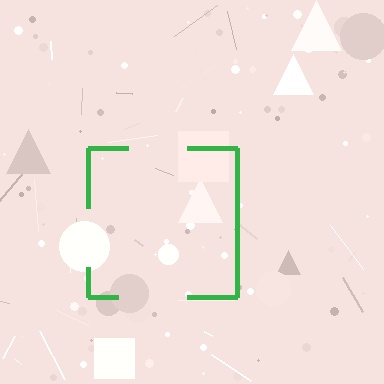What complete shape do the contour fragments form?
The contour fragments form a square.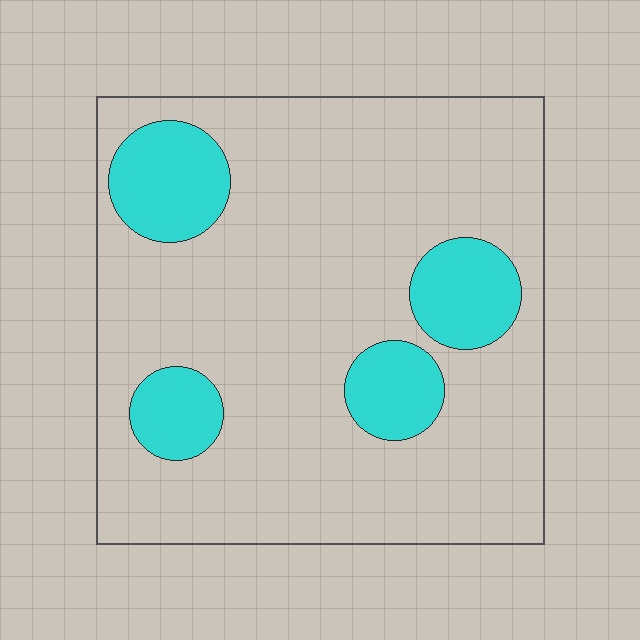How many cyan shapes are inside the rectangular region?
4.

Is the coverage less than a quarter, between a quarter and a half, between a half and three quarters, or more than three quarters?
Less than a quarter.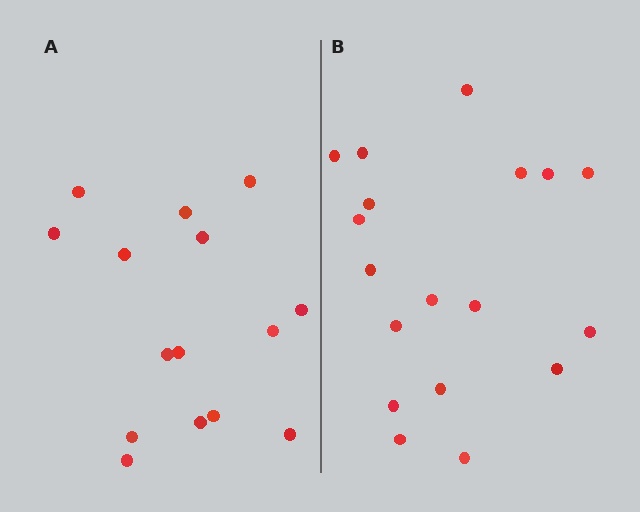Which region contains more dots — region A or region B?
Region B (the right region) has more dots.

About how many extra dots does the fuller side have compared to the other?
Region B has just a few more — roughly 2 or 3 more dots than region A.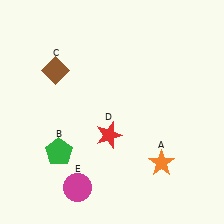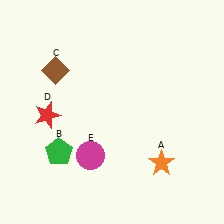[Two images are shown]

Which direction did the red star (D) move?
The red star (D) moved left.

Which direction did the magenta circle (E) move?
The magenta circle (E) moved up.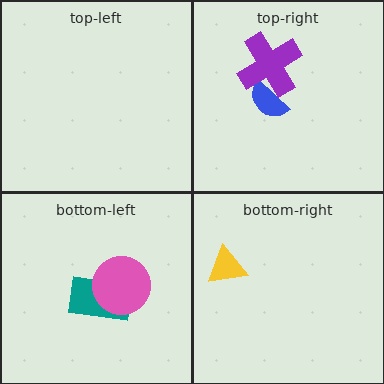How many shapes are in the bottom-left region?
2.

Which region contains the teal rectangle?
The bottom-left region.